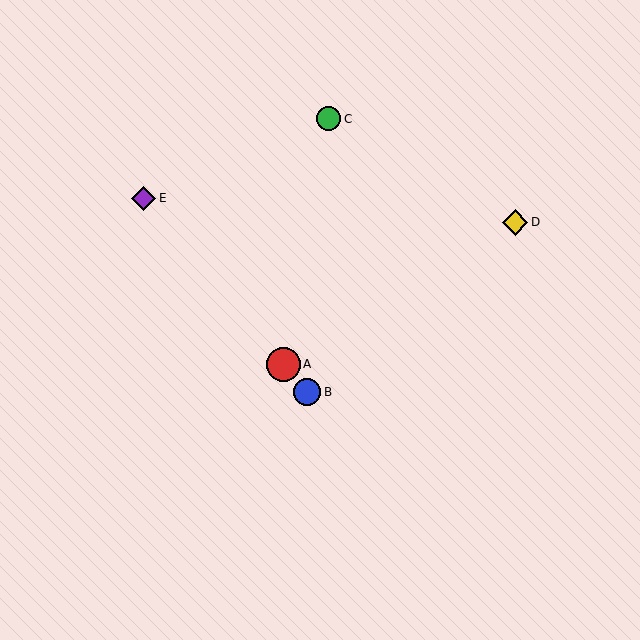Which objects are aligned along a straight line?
Objects A, B, E are aligned along a straight line.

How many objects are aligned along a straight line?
3 objects (A, B, E) are aligned along a straight line.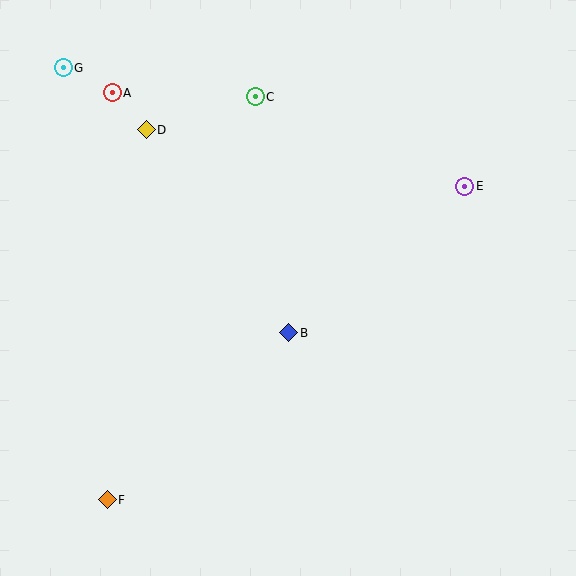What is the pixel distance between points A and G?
The distance between A and G is 55 pixels.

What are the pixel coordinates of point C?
Point C is at (255, 97).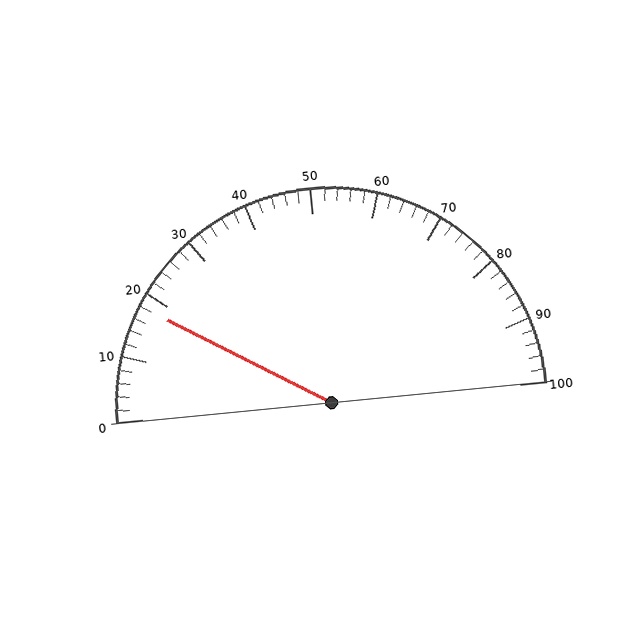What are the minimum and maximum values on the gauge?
The gauge ranges from 0 to 100.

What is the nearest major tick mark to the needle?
The nearest major tick mark is 20.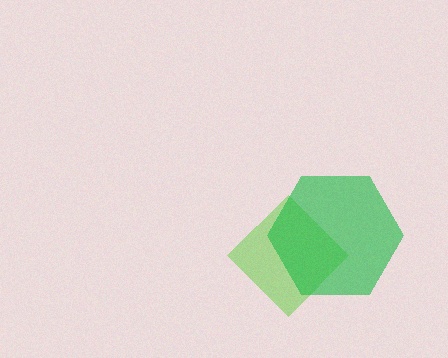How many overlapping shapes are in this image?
There are 2 overlapping shapes in the image.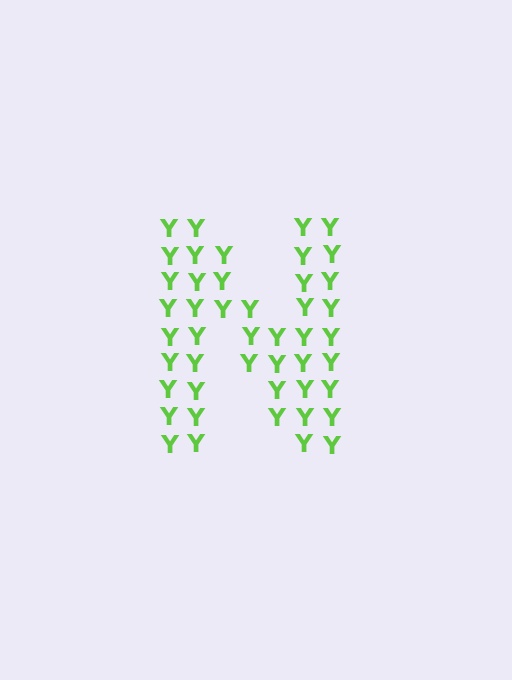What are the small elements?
The small elements are letter Y's.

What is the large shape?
The large shape is the letter N.